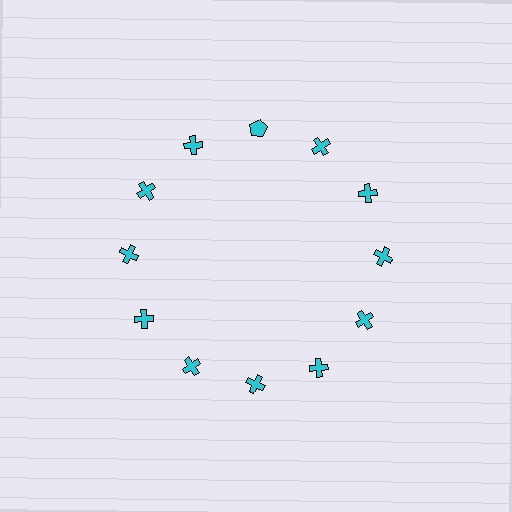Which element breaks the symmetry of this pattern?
The cyan pentagon at roughly the 12 o'clock position breaks the symmetry. All other shapes are cyan crosses.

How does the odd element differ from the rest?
It has a different shape: pentagon instead of cross.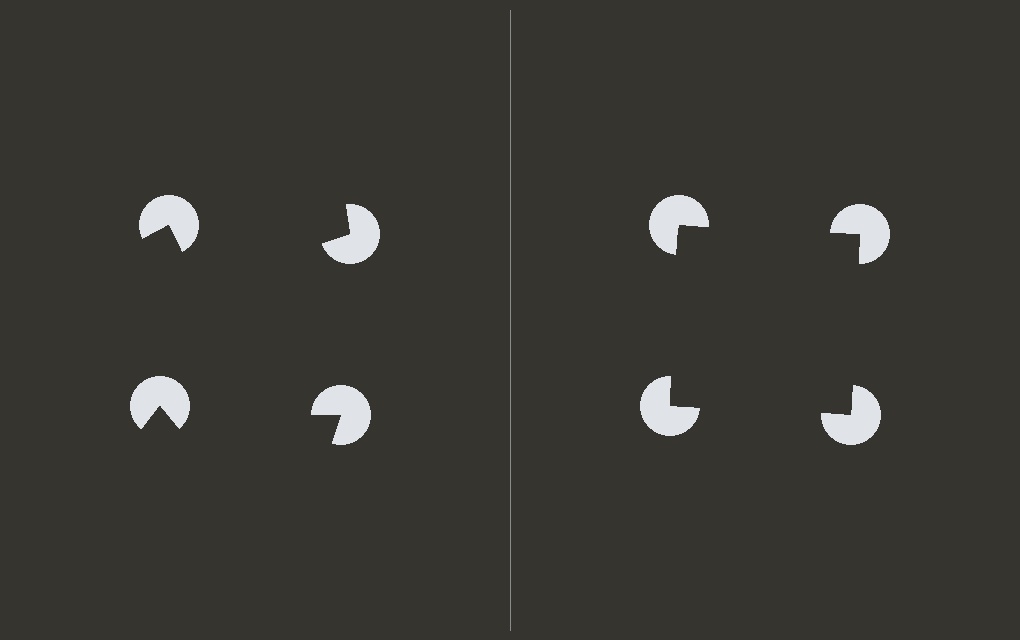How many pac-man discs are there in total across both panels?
8 — 4 on each side.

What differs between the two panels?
The pac-man discs are positioned identically on both sides; only the wedge orientations differ. On the right they align to a square; on the left they are misaligned.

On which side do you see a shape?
An illusory square appears on the right side. On the left side the wedge cuts are rotated, so no coherent shape forms.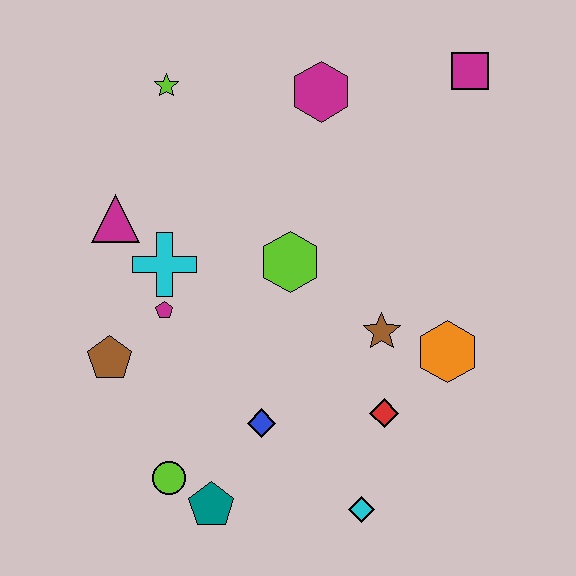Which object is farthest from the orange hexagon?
The lime star is farthest from the orange hexagon.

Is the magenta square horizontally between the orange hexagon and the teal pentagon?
No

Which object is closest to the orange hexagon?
The brown star is closest to the orange hexagon.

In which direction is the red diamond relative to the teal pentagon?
The red diamond is to the right of the teal pentagon.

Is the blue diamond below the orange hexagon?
Yes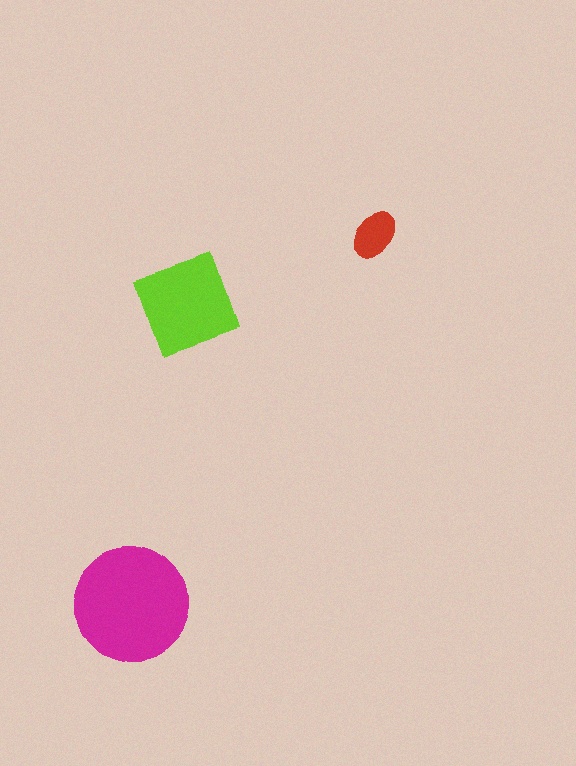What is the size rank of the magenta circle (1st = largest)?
1st.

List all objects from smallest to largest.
The red ellipse, the lime square, the magenta circle.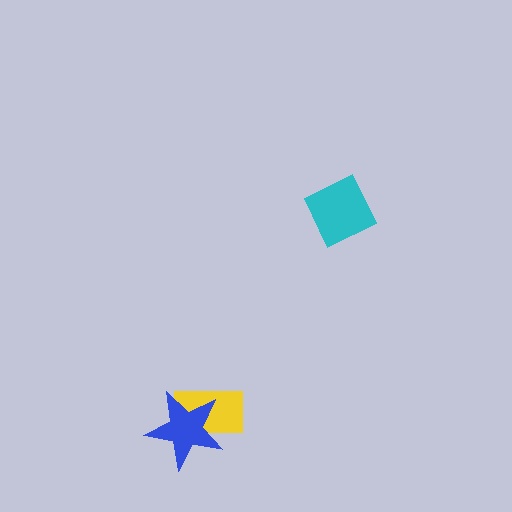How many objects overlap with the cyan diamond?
0 objects overlap with the cyan diamond.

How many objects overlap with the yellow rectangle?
1 object overlaps with the yellow rectangle.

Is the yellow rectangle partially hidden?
Yes, it is partially covered by another shape.